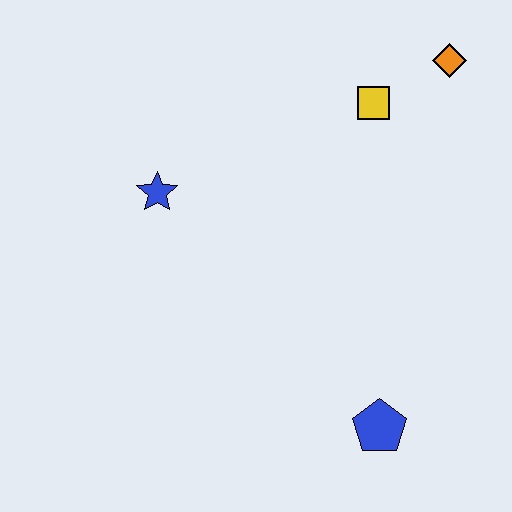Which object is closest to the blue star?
The yellow square is closest to the blue star.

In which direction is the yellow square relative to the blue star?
The yellow square is to the right of the blue star.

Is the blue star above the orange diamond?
No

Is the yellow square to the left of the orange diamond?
Yes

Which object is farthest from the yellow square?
The blue pentagon is farthest from the yellow square.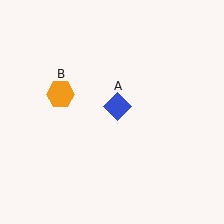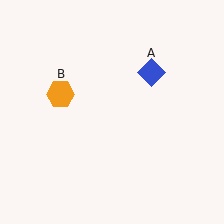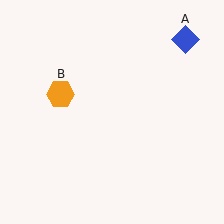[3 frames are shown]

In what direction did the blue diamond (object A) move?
The blue diamond (object A) moved up and to the right.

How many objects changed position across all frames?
1 object changed position: blue diamond (object A).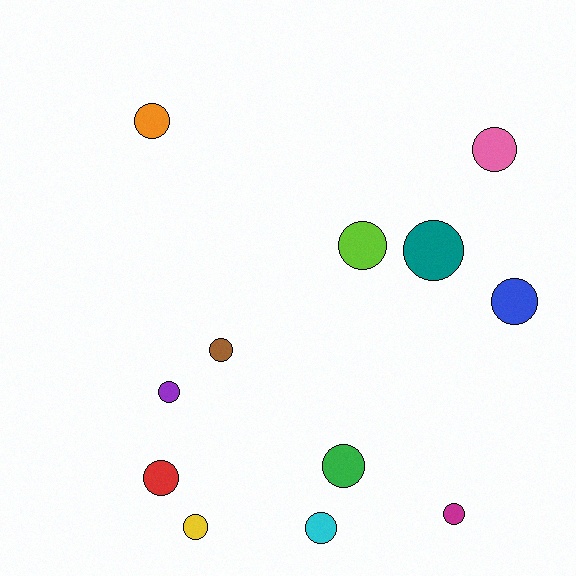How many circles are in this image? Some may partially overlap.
There are 12 circles.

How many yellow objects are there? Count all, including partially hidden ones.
There is 1 yellow object.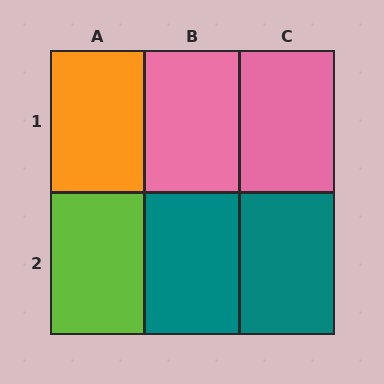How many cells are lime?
1 cell is lime.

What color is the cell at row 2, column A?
Lime.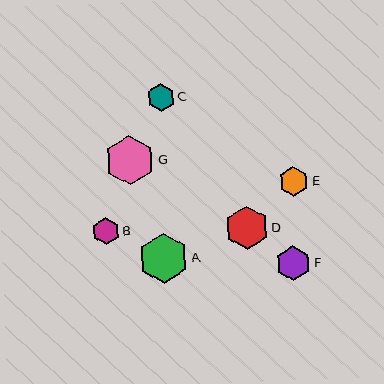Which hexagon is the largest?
Hexagon A is the largest with a size of approximately 50 pixels.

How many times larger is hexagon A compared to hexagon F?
Hexagon A is approximately 1.4 times the size of hexagon F.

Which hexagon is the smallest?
Hexagon B is the smallest with a size of approximately 27 pixels.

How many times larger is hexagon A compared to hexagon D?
Hexagon A is approximately 1.2 times the size of hexagon D.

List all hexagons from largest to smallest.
From largest to smallest: A, G, D, F, E, C, B.